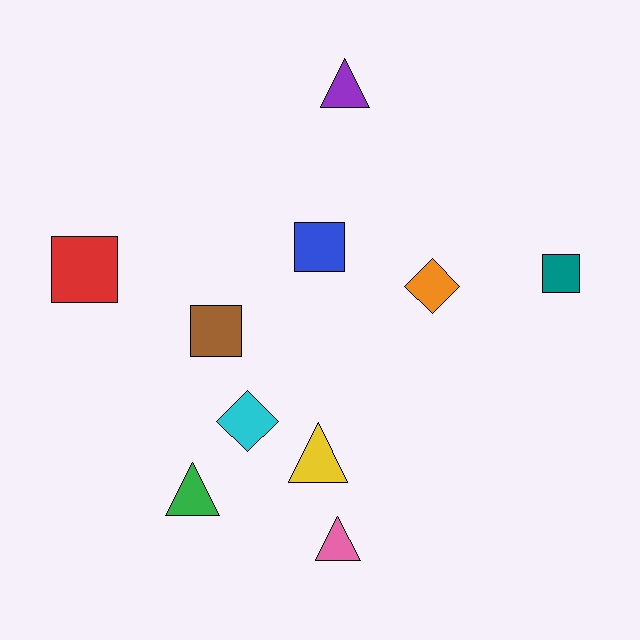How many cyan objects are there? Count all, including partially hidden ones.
There is 1 cyan object.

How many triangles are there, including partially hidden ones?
There are 4 triangles.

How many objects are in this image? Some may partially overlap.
There are 10 objects.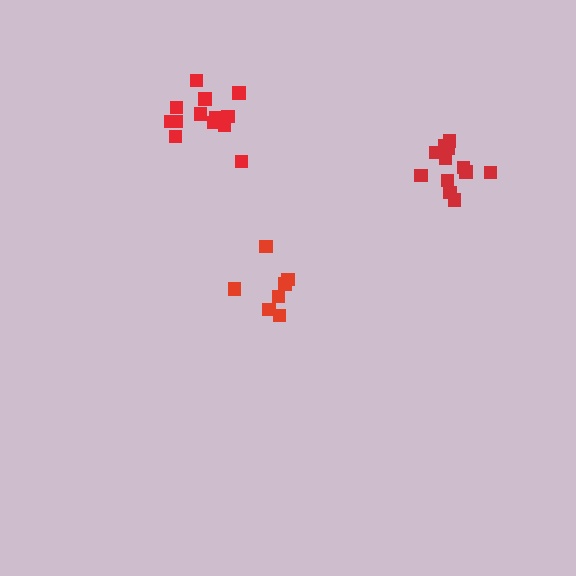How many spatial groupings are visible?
There are 3 spatial groupings.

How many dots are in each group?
Group 1: 7 dots, Group 2: 13 dots, Group 3: 12 dots (32 total).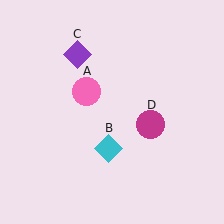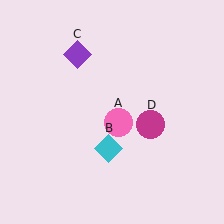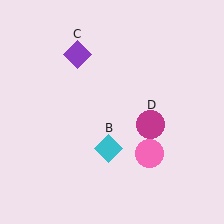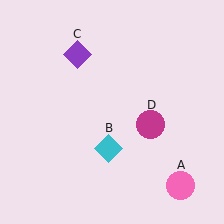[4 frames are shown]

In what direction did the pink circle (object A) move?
The pink circle (object A) moved down and to the right.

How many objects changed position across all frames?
1 object changed position: pink circle (object A).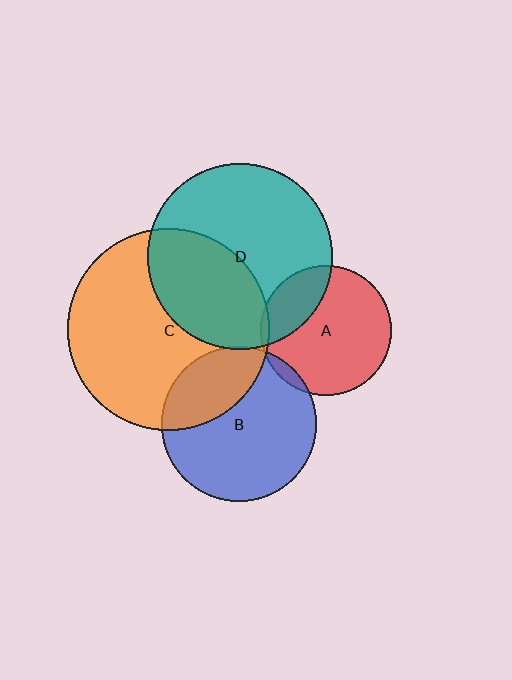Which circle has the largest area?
Circle C (orange).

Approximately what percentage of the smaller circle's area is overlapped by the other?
Approximately 5%.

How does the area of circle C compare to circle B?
Approximately 1.7 times.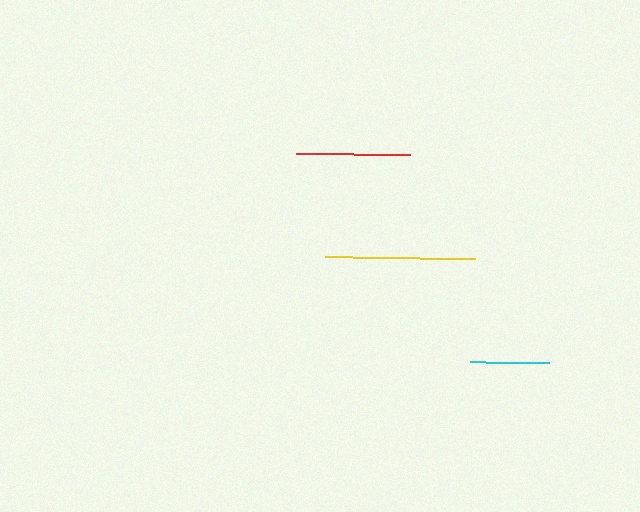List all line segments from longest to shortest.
From longest to shortest: yellow, red, cyan.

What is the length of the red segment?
The red segment is approximately 114 pixels long.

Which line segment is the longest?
The yellow line is the longest at approximately 149 pixels.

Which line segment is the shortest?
The cyan line is the shortest at approximately 79 pixels.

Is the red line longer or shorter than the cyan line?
The red line is longer than the cyan line.